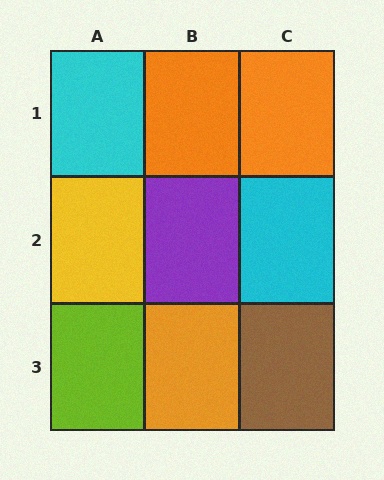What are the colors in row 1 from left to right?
Cyan, orange, orange.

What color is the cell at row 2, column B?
Purple.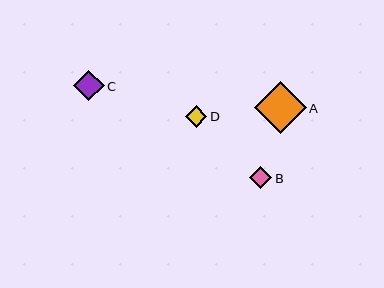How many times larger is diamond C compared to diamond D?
Diamond C is approximately 1.4 times the size of diamond D.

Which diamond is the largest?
Diamond A is the largest with a size of approximately 51 pixels.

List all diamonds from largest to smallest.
From largest to smallest: A, C, B, D.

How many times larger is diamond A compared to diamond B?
Diamond A is approximately 2.4 times the size of diamond B.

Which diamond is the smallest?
Diamond D is the smallest with a size of approximately 21 pixels.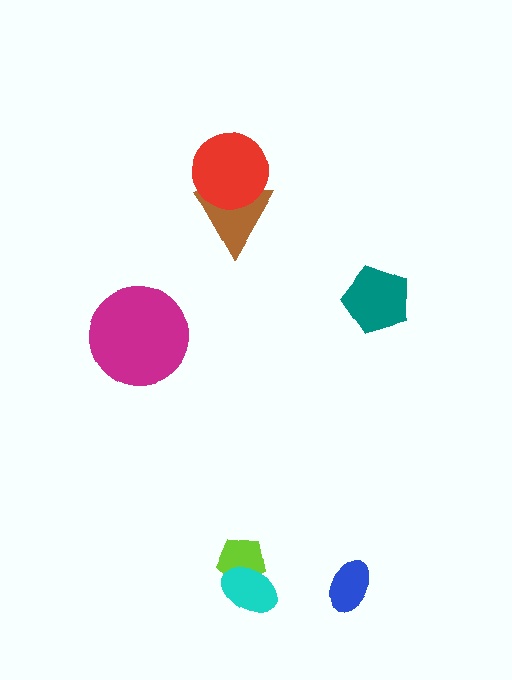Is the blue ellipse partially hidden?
No, no other shape covers it.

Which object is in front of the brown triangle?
The red circle is in front of the brown triangle.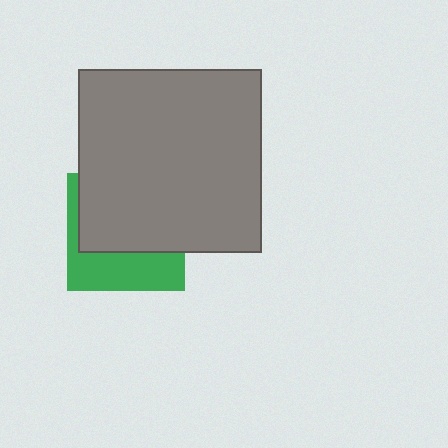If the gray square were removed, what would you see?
You would see the complete green square.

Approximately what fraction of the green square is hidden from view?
Roughly 62% of the green square is hidden behind the gray square.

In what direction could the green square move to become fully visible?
The green square could move down. That would shift it out from behind the gray square entirely.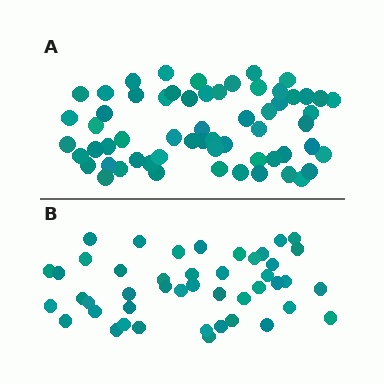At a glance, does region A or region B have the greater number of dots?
Region A (the top region) has more dots.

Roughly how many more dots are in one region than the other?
Region A has approximately 15 more dots than region B.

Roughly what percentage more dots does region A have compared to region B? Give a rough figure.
About 35% more.